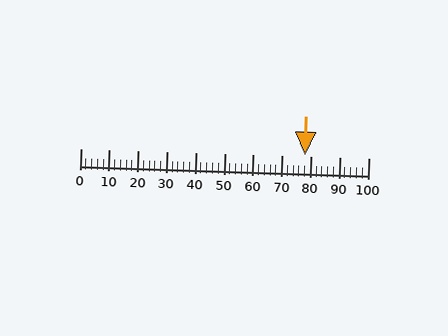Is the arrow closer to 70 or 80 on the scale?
The arrow is closer to 80.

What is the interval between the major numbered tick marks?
The major tick marks are spaced 10 units apart.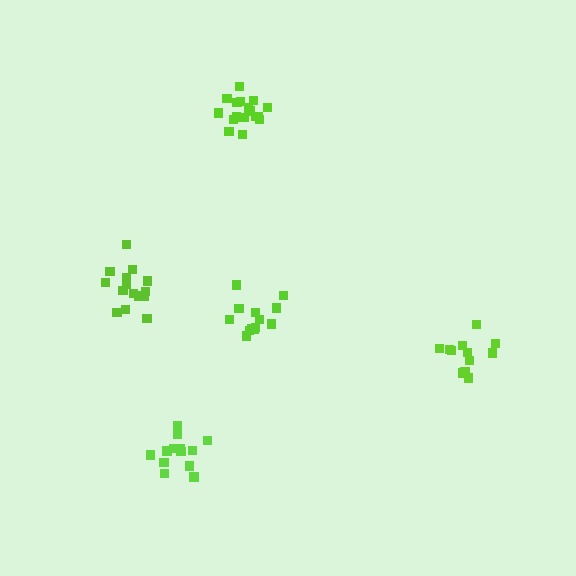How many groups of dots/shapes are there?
There are 5 groups.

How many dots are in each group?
Group 1: 18 dots, Group 2: 13 dots, Group 3: 15 dots, Group 4: 12 dots, Group 5: 15 dots (73 total).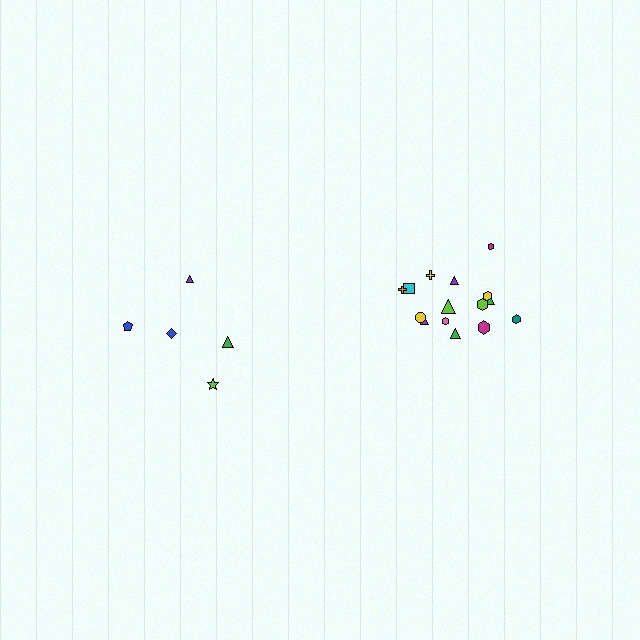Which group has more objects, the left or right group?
The right group.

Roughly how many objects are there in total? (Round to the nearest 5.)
Roughly 20 objects in total.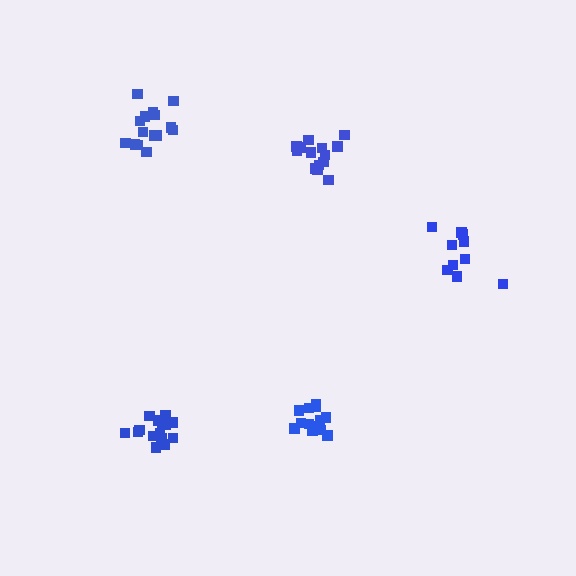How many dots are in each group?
Group 1: 15 dots, Group 2: 15 dots, Group 3: 10 dots, Group 4: 13 dots, Group 5: 15 dots (68 total).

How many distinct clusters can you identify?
There are 5 distinct clusters.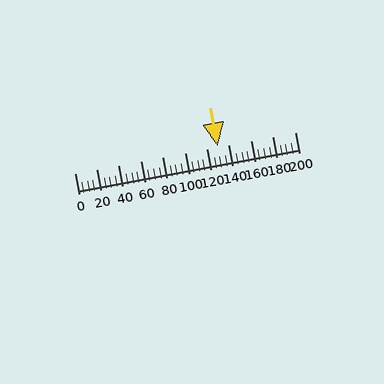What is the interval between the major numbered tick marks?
The major tick marks are spaced 20 units apart.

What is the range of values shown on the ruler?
The ruler shows values from 0 to 200.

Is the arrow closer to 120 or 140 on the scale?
The arrow is closer to 140.